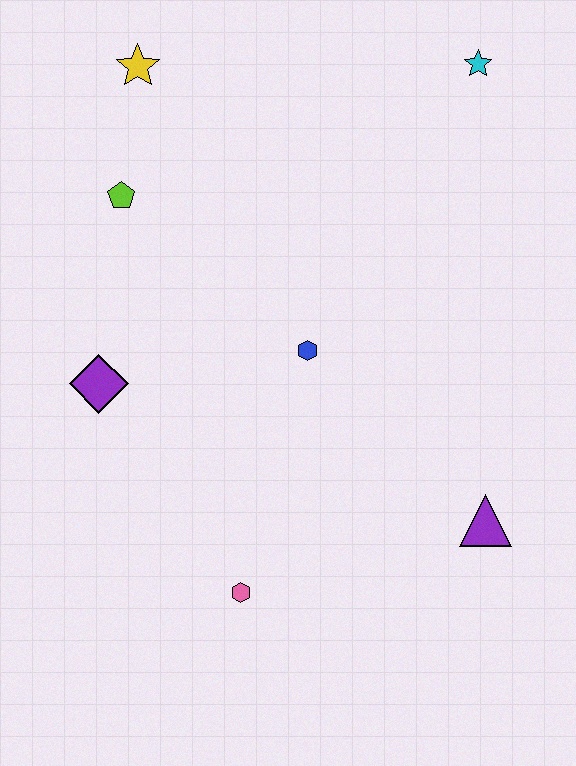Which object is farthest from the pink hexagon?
The cyan star is farthest from the pink hexagon.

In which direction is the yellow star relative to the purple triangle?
The yellow star is above the purple triangle.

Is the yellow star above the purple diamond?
Yes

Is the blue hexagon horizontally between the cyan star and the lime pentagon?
Yes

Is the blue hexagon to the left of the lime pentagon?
No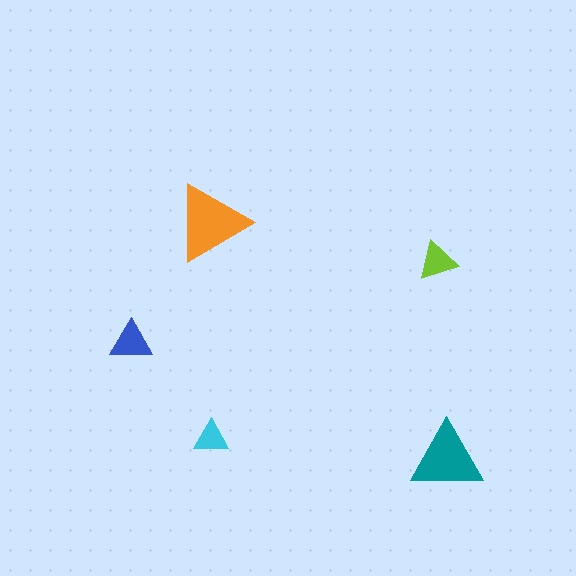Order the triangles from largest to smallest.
the orange one, the teal one, the blue one, the lime one, the cyan one.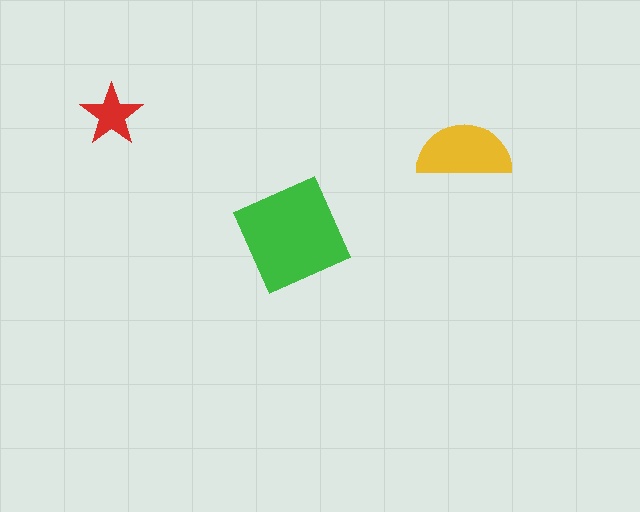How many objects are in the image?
There are 3 objects in the image.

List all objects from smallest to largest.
The red star, the yellow semicircle, the green diamond.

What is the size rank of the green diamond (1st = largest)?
1st.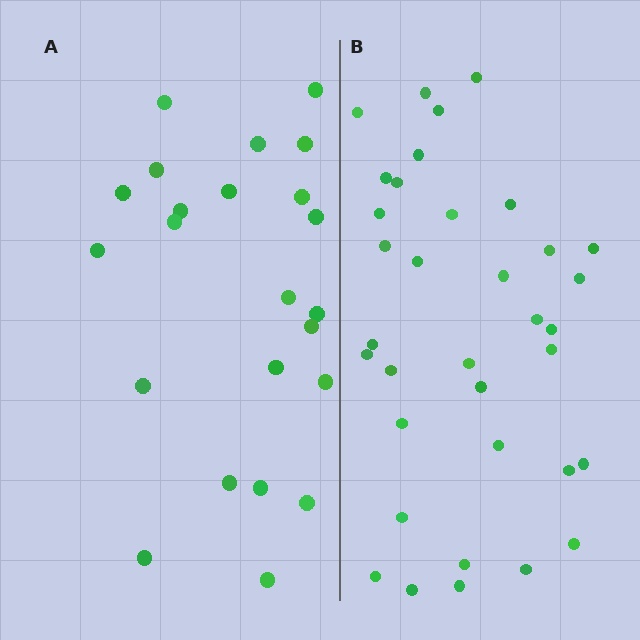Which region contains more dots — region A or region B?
Region B (the right region) has more dots.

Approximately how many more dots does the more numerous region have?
Region B has roughly 12 or so more dots than region A.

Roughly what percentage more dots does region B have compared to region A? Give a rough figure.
About 50% more.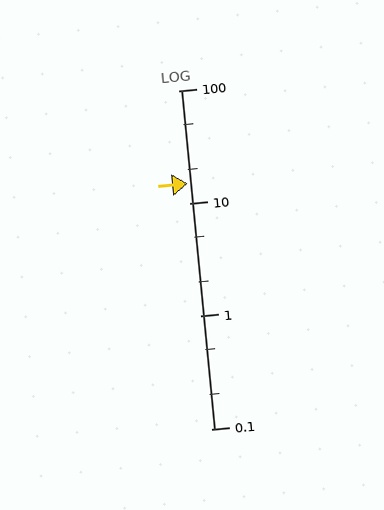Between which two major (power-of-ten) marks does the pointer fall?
The pointer is between 10 and 100.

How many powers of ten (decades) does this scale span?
The scale spans 3 decades, from 0.1 to 100.